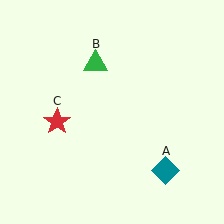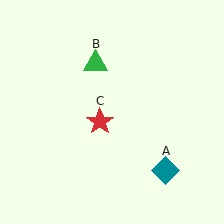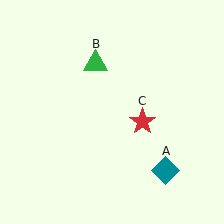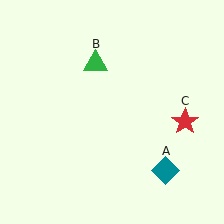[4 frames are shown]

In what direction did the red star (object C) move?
The red star (object C) moved right.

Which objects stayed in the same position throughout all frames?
Teal diamond (object A) and green triangle (object B) remained stationary.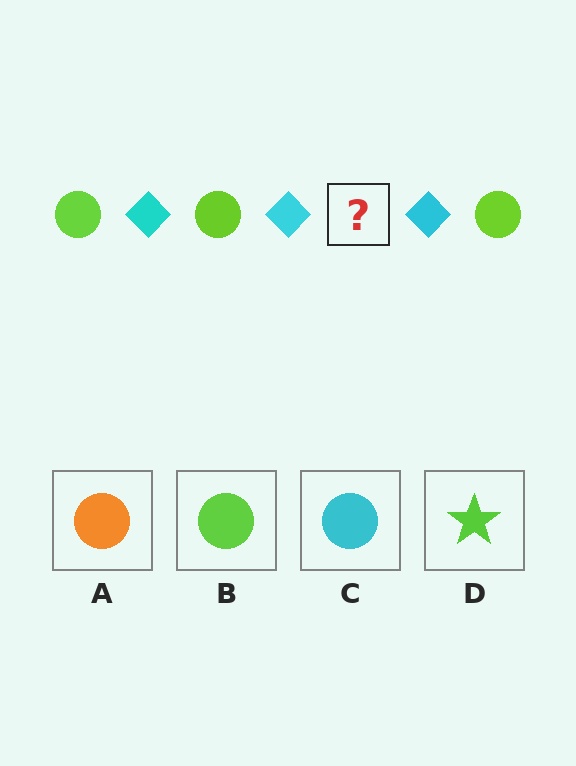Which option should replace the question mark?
Option B.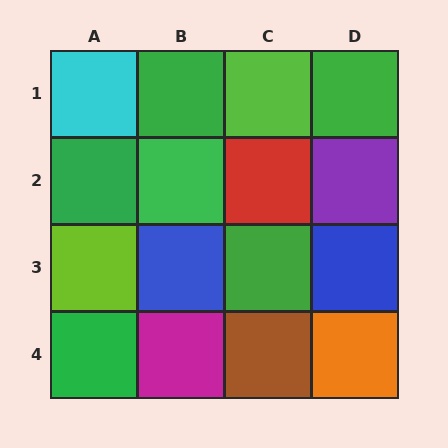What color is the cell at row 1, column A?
Cyan.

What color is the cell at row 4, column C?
Brown.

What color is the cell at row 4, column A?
Green.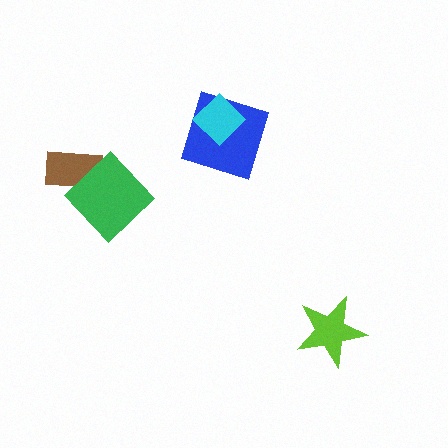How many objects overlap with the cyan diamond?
1 object overlaps with the cyan diamond.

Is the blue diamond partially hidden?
Yes, it is partially covered by another shape.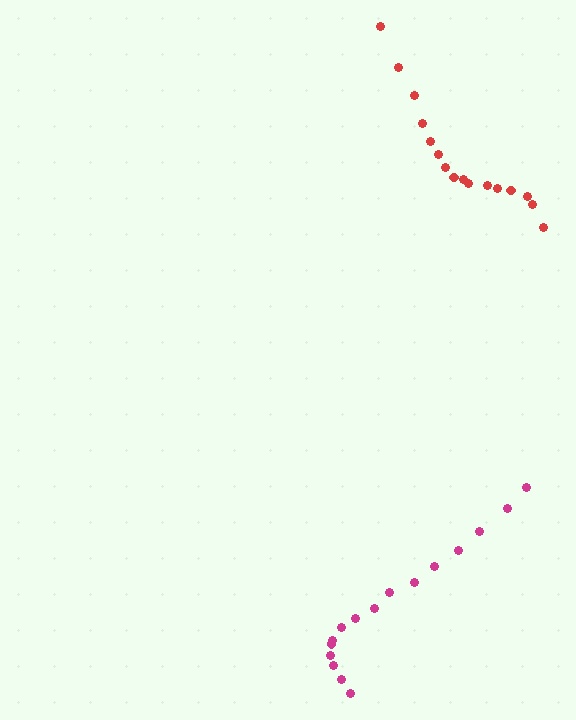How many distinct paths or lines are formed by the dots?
There are 2 distinct paths.